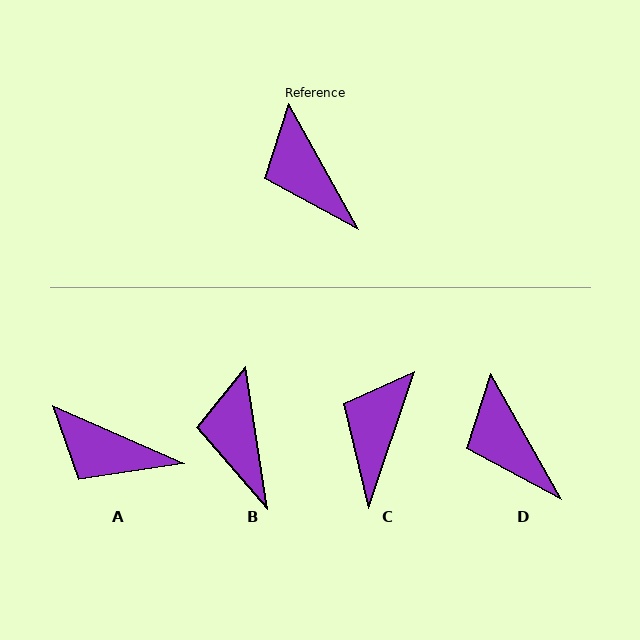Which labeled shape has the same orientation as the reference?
D.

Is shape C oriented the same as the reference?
No, it is off by about 48 degrees.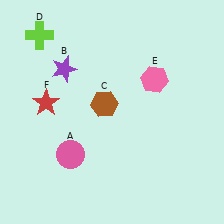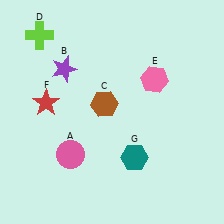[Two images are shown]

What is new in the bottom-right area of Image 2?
A teal hexagon (G) was added in the bottom-right area of Image 2.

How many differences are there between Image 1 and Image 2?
There is 1 difference between the two images.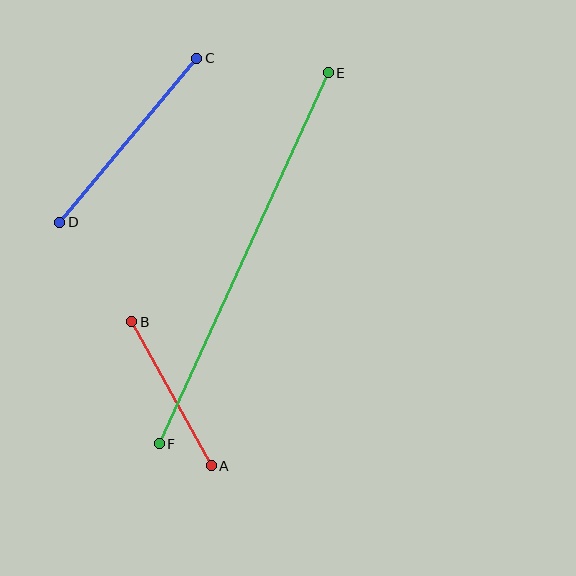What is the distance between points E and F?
The distance is approximately 408 pixels.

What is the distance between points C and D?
The distance is approximately 213 pixels.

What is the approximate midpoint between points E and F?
The midpoint is at approximately (244, 258) pixels.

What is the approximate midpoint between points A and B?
The midpoint is at approximately (172, 394) pixels.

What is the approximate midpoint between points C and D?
The midpoint is at approximately (128, 140) pixels.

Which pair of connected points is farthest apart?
Points E and F are farthest apart.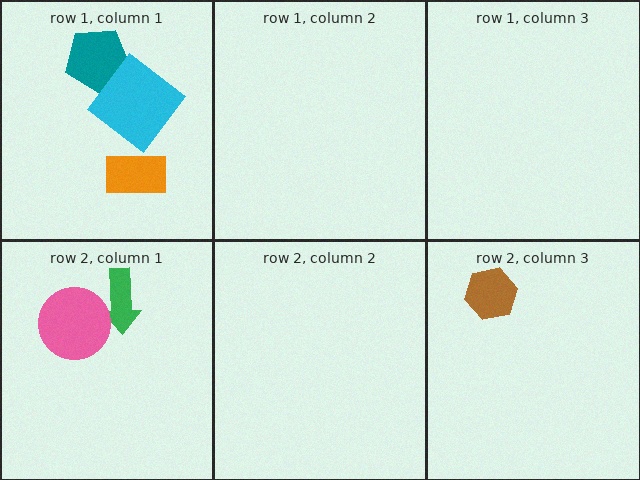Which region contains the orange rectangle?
The row 1, column 1 region.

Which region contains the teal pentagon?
The row 1, column 1 region.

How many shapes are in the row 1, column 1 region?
3.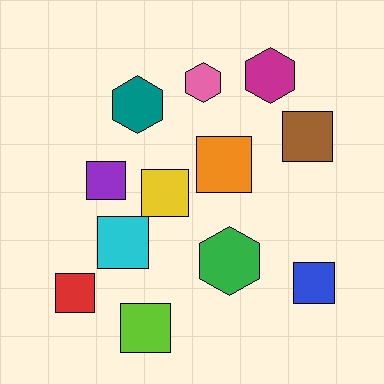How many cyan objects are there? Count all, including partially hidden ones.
There is 1 cyan object.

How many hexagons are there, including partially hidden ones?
There are 4 hexagons.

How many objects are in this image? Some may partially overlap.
There are 12 objects.